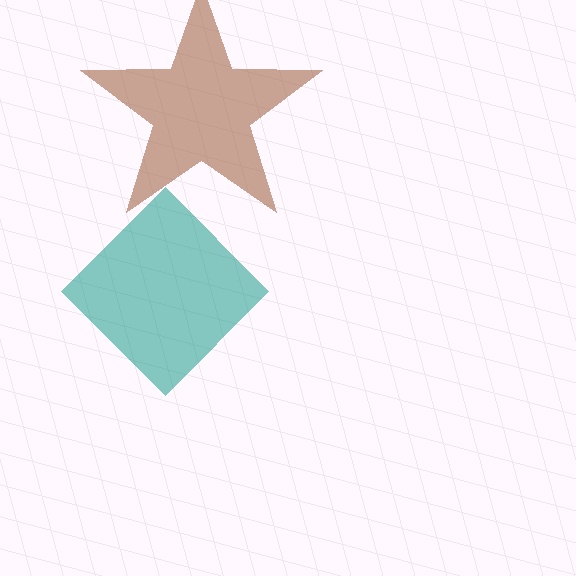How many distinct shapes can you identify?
There are 2 distinct shapes: a teal diamond, a brown star.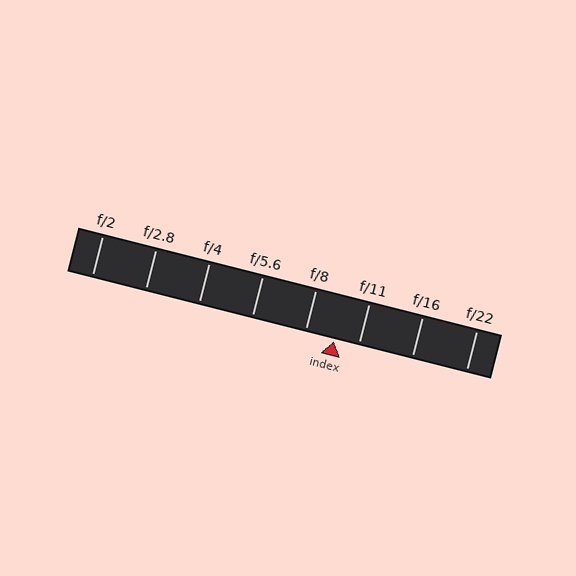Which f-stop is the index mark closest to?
The index mark is closest to f/11.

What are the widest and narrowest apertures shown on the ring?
The widest aperture shown is f/2 and the narrowest is f/22.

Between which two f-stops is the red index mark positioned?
The index mark is between f/8 and f/11.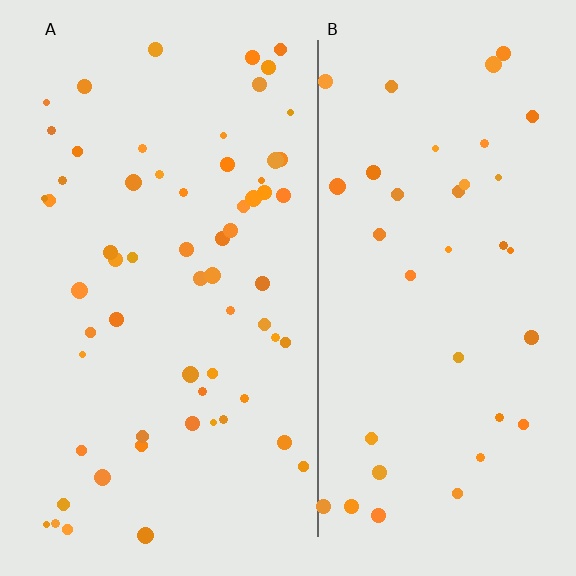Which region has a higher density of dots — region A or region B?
A (the left).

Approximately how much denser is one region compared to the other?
Approximately 1.7× — region A over region B.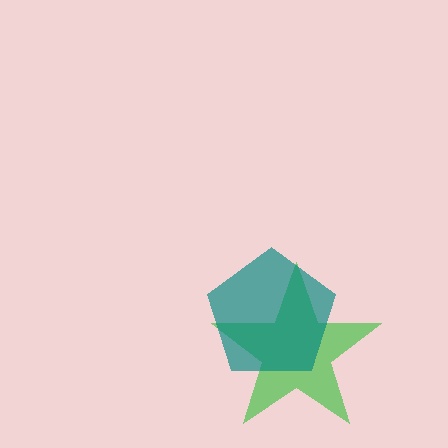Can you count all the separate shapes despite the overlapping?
Yes, there are 2 separate shapes.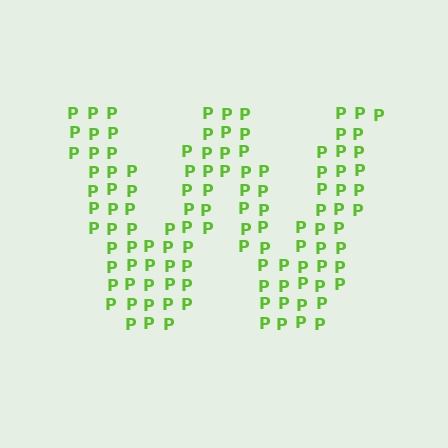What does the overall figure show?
The overall figure shows the letter W.